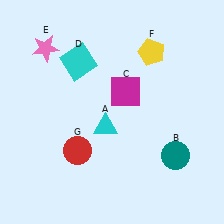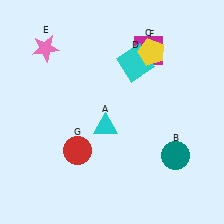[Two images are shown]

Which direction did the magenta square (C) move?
The magenta square (C) moved up.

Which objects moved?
The objects that moved are: the magenta square (C), the cyan square (D).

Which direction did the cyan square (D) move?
The cyan square (D) moved right.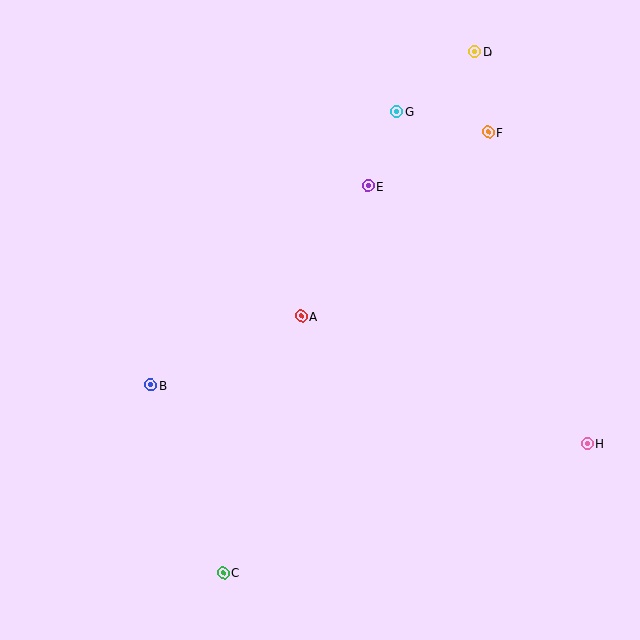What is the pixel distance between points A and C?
The distance between A and C is 268 pixels.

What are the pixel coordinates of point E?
Point E is at (368, 186).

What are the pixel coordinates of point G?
Point G is at (396, 112).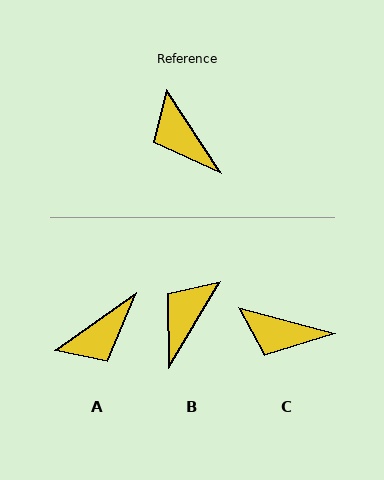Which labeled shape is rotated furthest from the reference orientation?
A, about 92 degrees away.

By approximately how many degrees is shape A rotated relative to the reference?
Approximately 92 degrees counter-clockwise.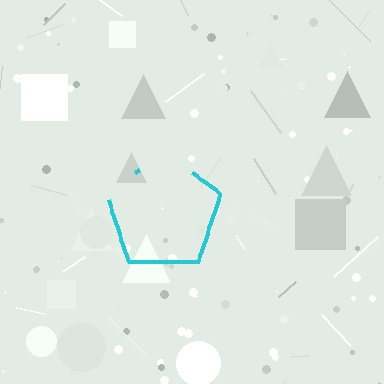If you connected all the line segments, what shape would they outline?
They would outline a pentagon.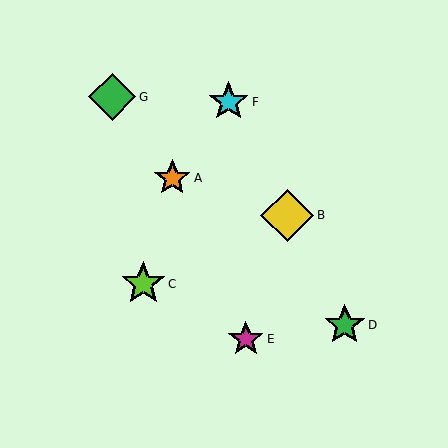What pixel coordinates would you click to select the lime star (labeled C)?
Click at (143, 284) to select the lime star C.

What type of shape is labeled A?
Shape A is an orange star.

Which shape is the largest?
The yellow diamond (labeled B) is the largest.